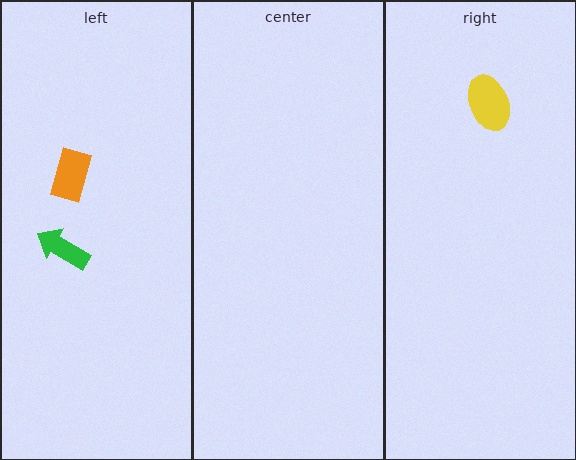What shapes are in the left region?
The orange rectangle, the green arrow.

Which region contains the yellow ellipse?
The right region.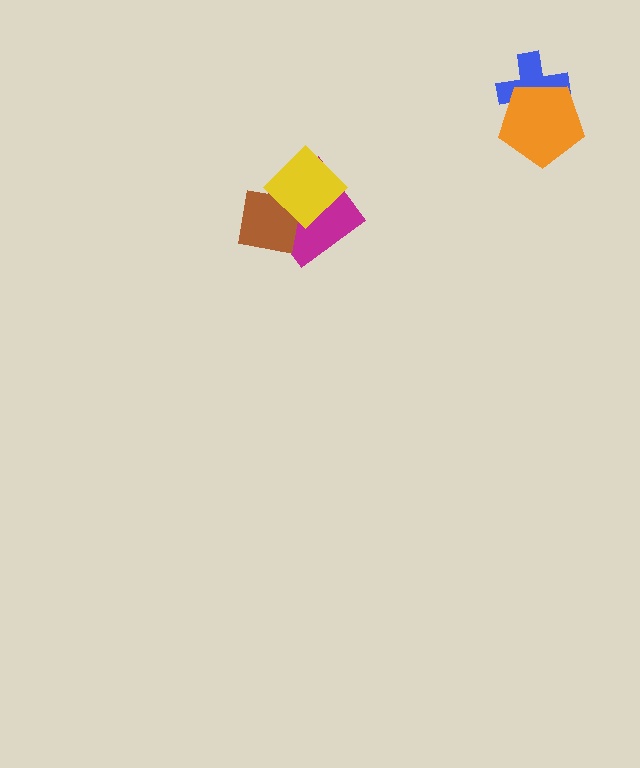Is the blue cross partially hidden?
Yes, it is partially covered by another shape.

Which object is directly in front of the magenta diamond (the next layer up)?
The brown square is directly in front of the magenta diamond.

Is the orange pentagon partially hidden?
No, no other shape covers it.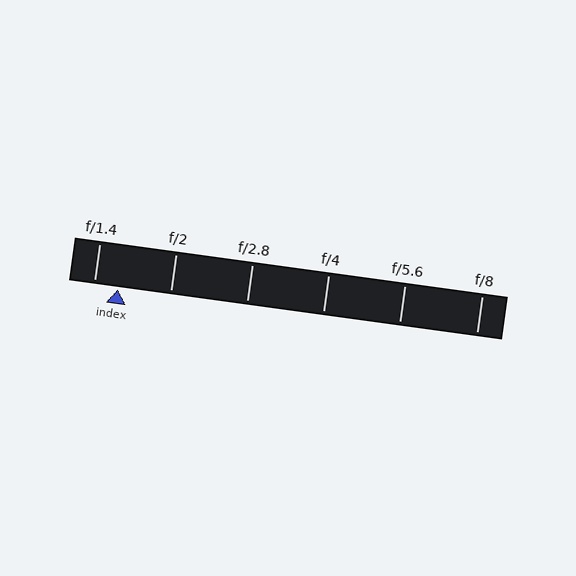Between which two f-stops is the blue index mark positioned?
The index mark is between f/1.4 and f/2.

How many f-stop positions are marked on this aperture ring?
There are 6 f-stop positions marked.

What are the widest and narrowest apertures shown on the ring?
The widest aperture shown is f/1.4 and the narrowest is f/8.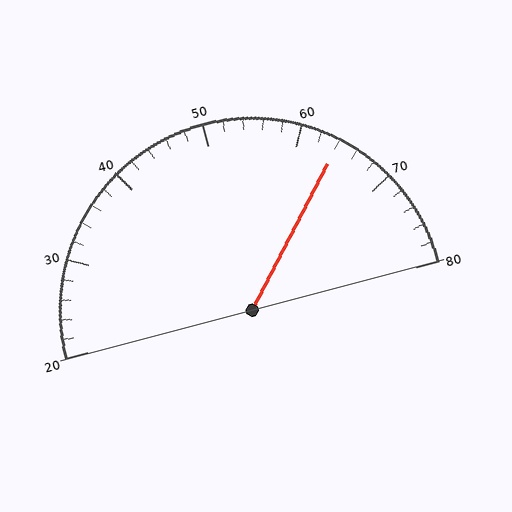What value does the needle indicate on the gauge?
The needle indicates approximately 64.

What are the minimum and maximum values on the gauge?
The gauge ranges from 20 to 80.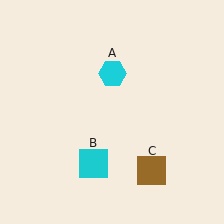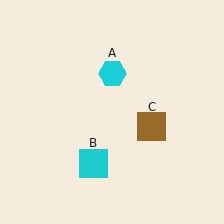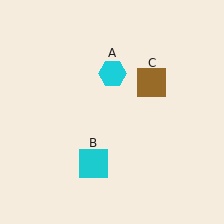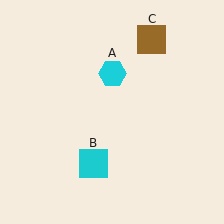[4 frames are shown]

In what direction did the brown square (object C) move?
The brown square (object C) moved up.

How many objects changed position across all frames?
1 object changed position: brown square (object C).